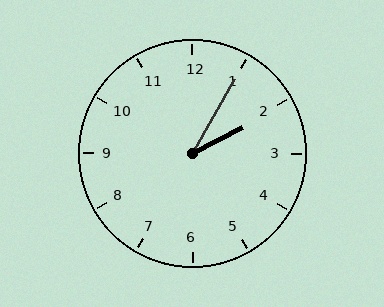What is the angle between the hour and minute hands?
Approximately 32 degrees.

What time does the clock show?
2:05.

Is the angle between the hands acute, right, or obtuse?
It is acute.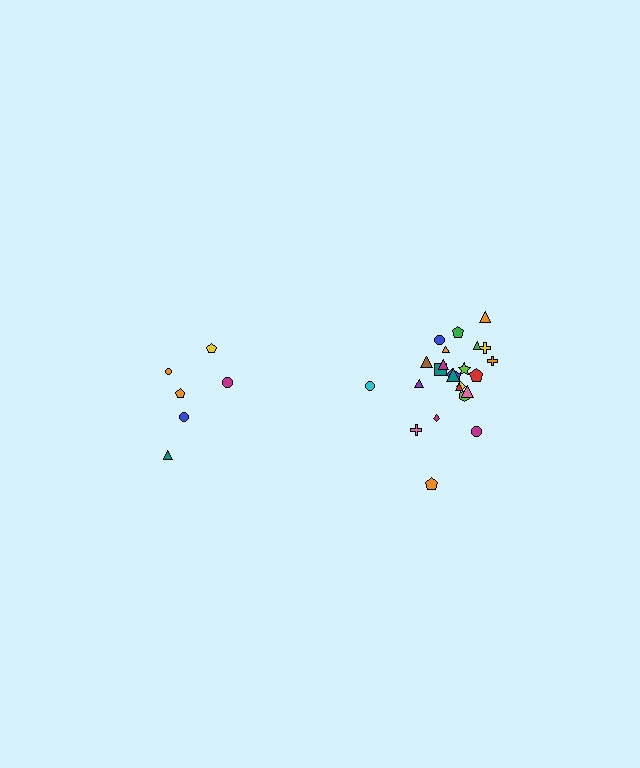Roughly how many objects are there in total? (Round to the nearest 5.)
Roughly 30 objects in total.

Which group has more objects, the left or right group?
The right group.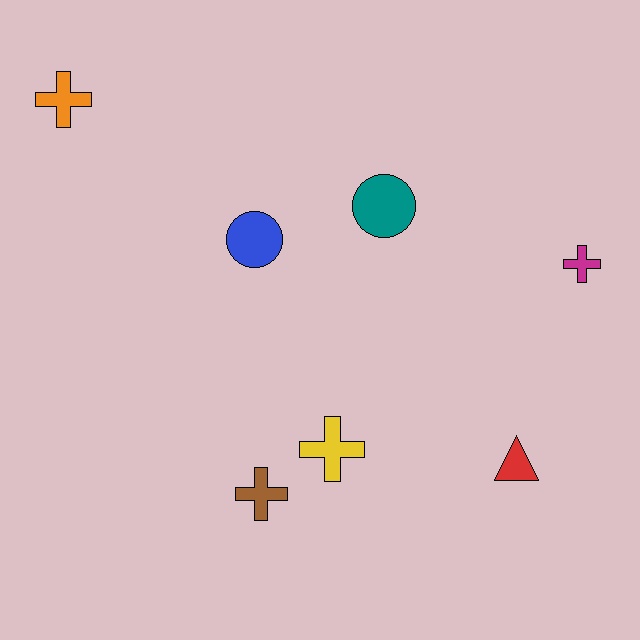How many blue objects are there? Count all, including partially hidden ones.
There is 1 blue object.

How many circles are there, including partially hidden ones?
There are 2 circles.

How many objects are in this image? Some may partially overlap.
There are 7 objects.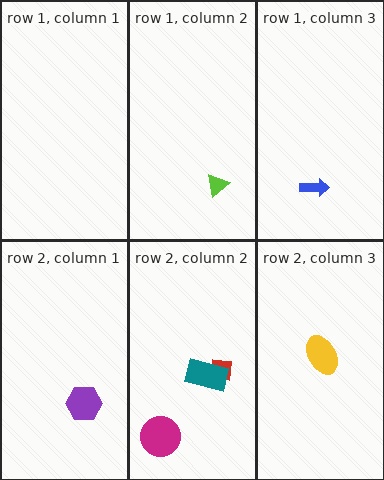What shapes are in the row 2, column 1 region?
The purple hexagon.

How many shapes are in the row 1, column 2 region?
1.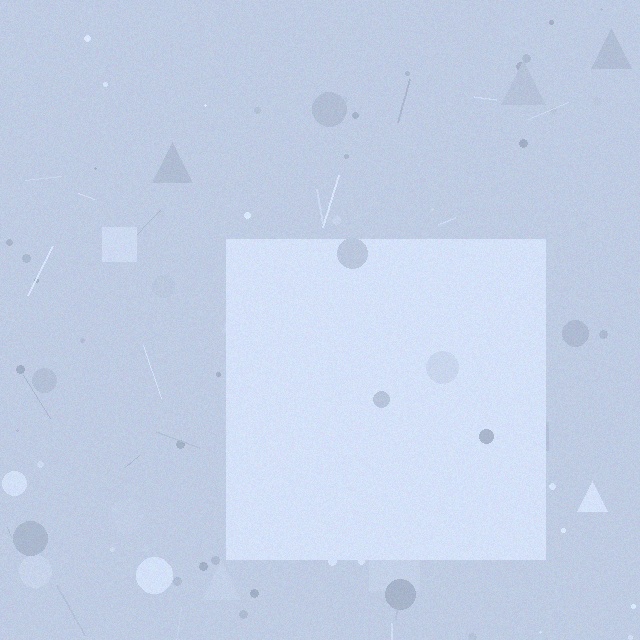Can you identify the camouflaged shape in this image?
The camouflaged shape is a square.